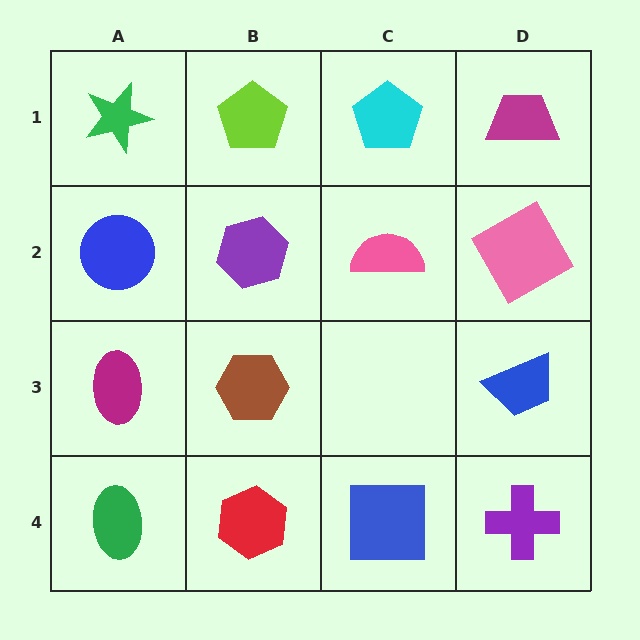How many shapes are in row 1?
4 shapes.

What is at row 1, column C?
A cyan pentagon.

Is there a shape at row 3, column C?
No, that cell is empty.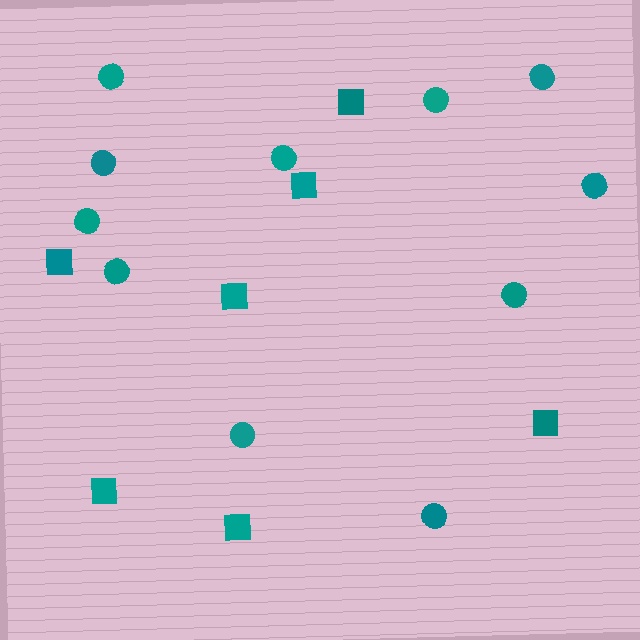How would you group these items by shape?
There are 2 groups: one group of squares (7) and one group of circles (11).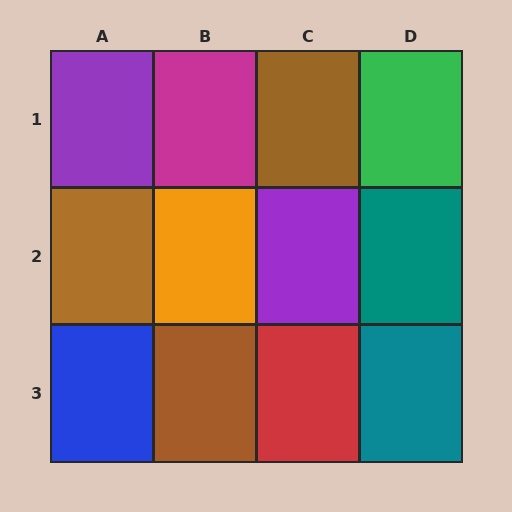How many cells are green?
1 cell is green.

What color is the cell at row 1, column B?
Magenta.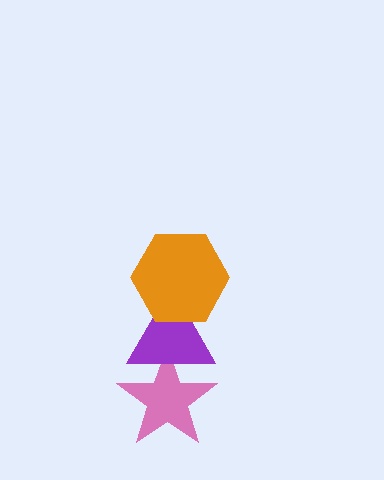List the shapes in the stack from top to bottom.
From top to bottom: the orange hexagon, the purple triangle, the pink star.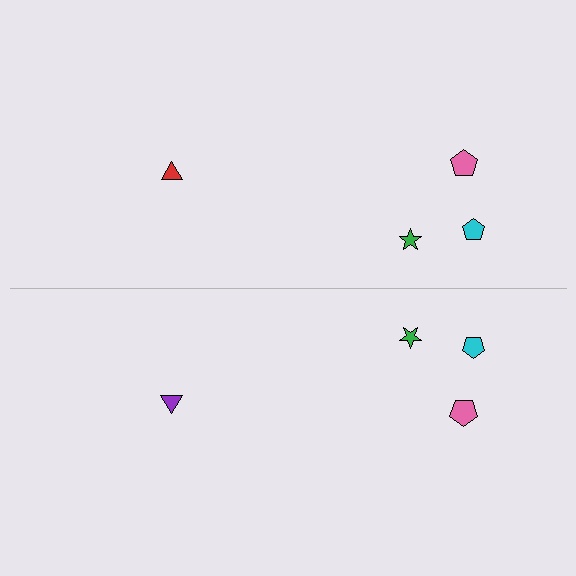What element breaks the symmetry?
The purple triangle on the bottom side breaks the symmetry — its mirror counterpart is red.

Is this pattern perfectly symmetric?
No, the pattern is not perfectly symmetric. The purple triangle on the bottom side breaks the symmetry — its mirror counterpart is red.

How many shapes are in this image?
There are 8 shapes in this image.